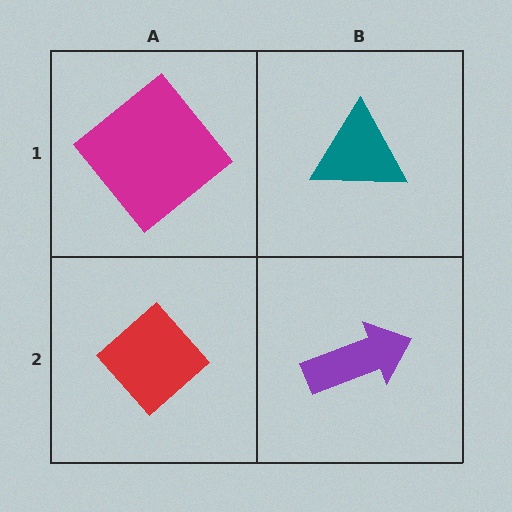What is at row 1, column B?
A teal triangle.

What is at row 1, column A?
A magenta diamond.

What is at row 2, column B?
A purple arrow.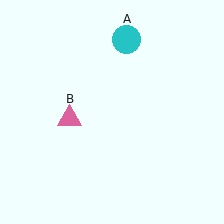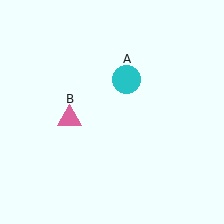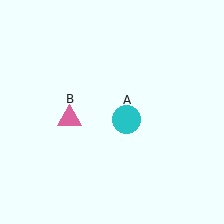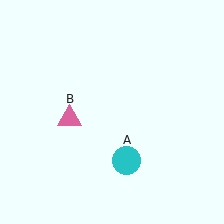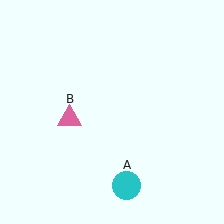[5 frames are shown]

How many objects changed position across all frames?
1 object changed position: cyan circle (object A).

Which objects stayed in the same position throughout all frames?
Pink triangle (object B) remained stationary.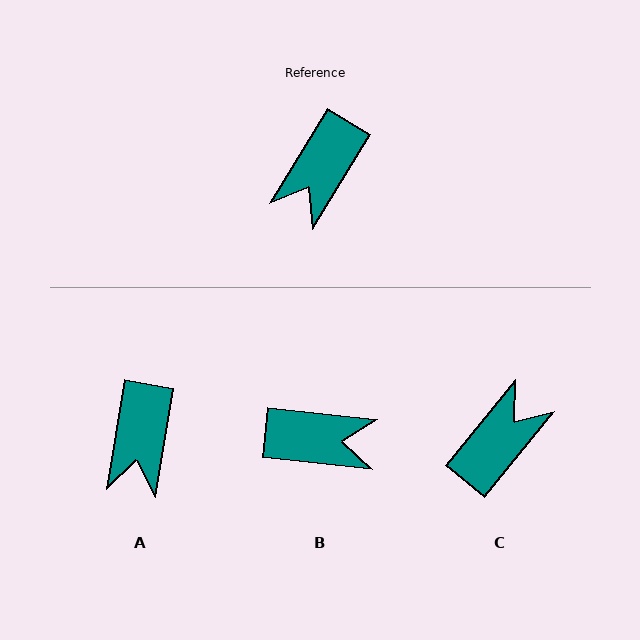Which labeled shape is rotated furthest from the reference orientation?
C, about 172 degrees away.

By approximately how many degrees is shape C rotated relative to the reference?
Approximately 172 degrees counter-clockwise.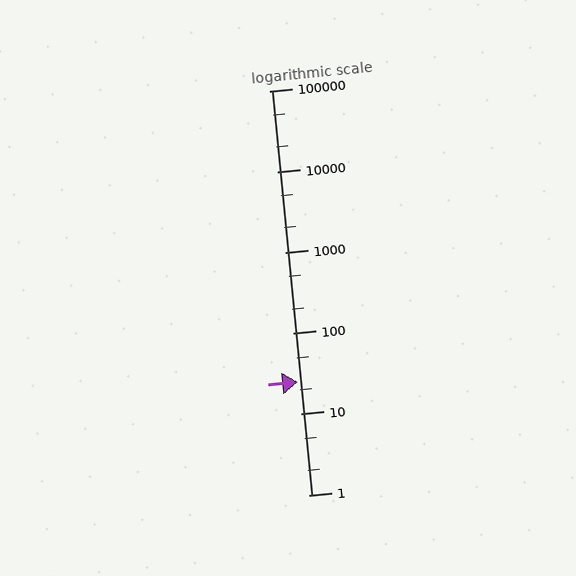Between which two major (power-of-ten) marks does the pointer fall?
The pointer is between 10 and 100.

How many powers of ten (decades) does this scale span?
The scale spans 5 decades, from 1 to 100000.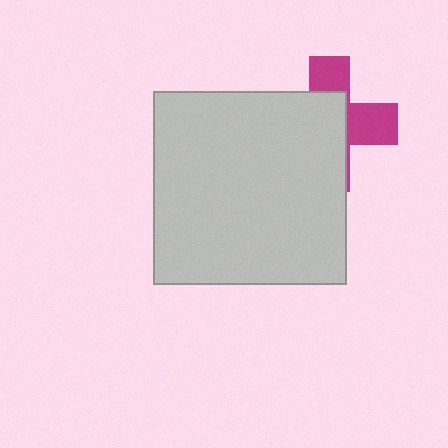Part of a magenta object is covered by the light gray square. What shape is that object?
It is a cross.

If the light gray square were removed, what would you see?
You would see the complete magenta cross.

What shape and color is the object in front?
The object in front is a light gray square.